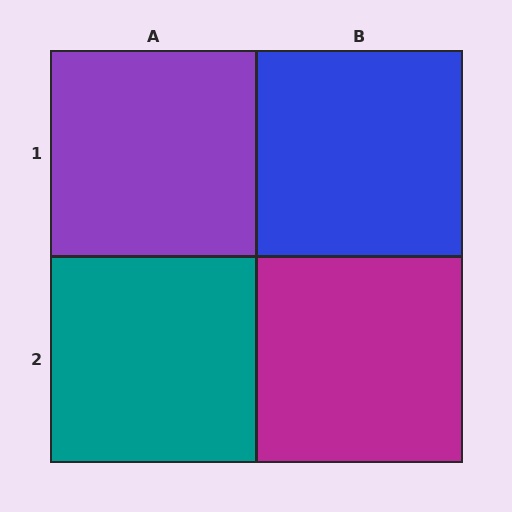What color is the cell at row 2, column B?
Magenta.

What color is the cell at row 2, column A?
Teal.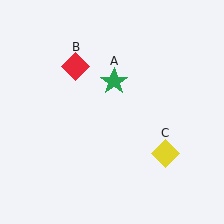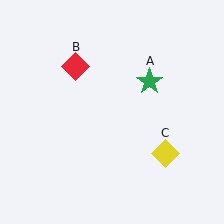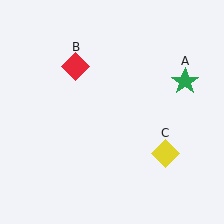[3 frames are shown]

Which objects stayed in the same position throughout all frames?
Red diamond (object B) and yellow diamond (object C) remained stationary.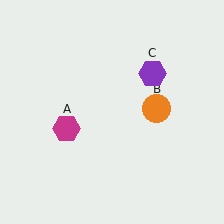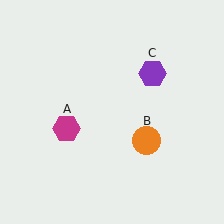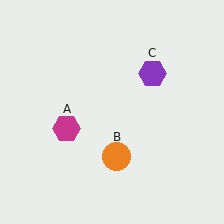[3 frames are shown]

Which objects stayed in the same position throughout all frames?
Magenta hexagon (object A) and purple hexagon (object C) remained stationary.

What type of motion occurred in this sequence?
The orange circle (object B) rotated clockwise around the center of the scene.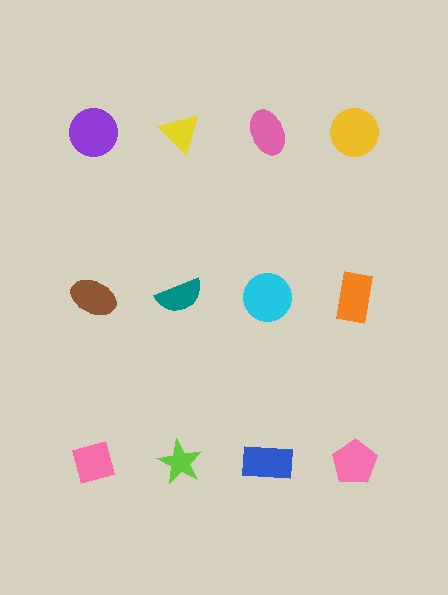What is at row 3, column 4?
A pink pentagon.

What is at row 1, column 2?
A yellow triangle.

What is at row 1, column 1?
A purple circle.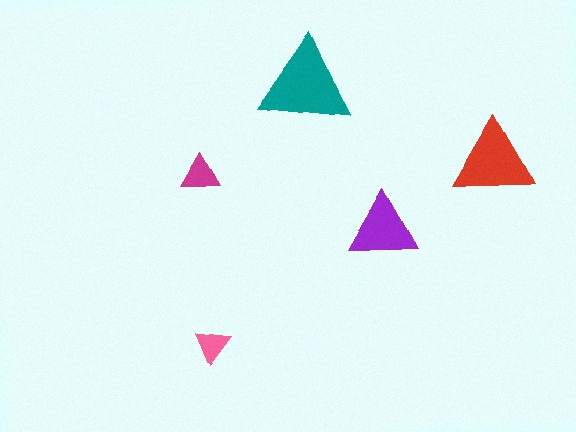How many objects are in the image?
There are 5 objects in the image.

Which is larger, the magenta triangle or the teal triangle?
The teal one.